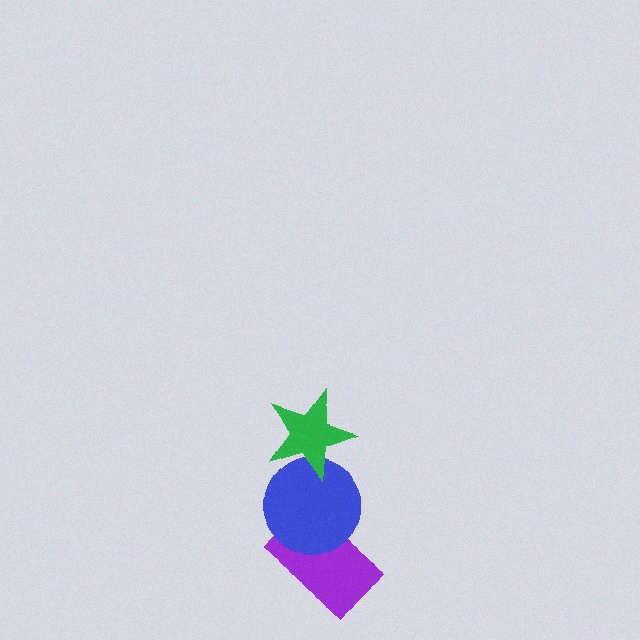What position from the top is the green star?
The green star is 1st from the top.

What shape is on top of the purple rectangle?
The blue circle is on top of the purple rectangle.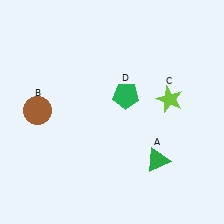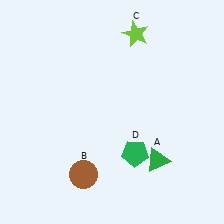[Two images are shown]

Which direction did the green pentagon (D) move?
The green pentagon (D) moved down.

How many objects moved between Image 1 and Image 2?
3 objects moved between the two images.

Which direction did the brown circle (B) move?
The brown circle (B) moved down.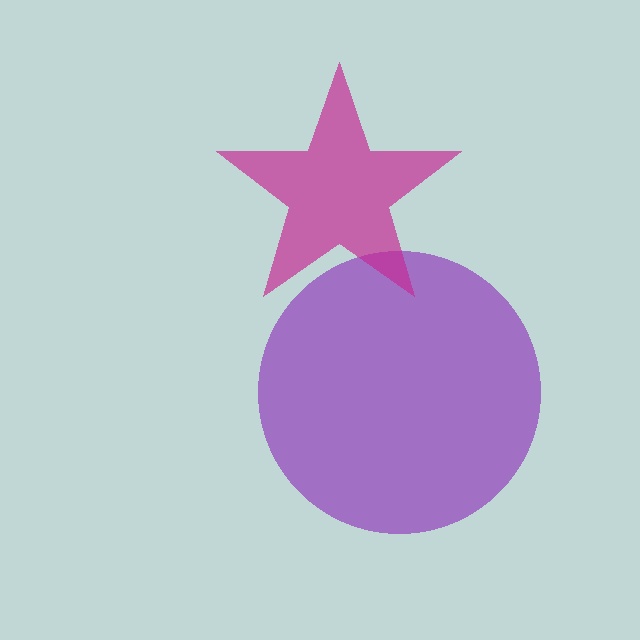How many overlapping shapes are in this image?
There are 2 overlapping shapes in the image.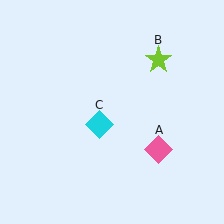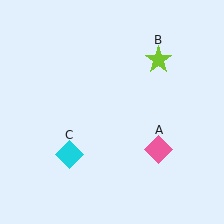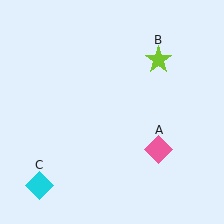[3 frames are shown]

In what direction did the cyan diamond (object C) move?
The cyan diamond (object C) moved down and to the left.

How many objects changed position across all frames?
1 object changed position: cyan diamond (object C).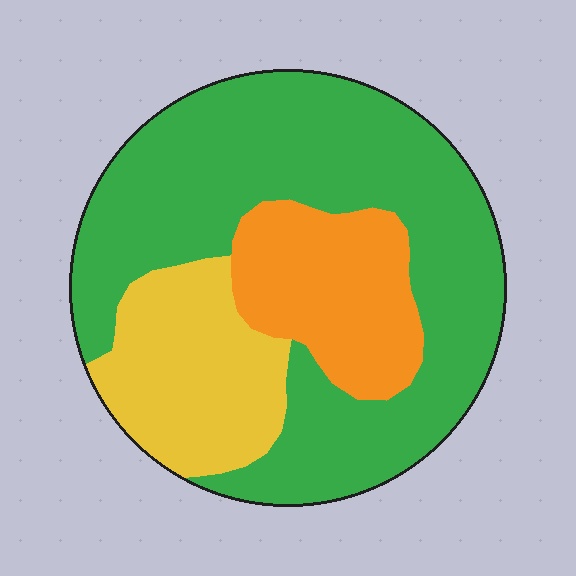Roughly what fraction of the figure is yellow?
Yellow covers 21% of the figure.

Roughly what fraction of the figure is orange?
Orange takes up about one fifth (1/5) of the figure.